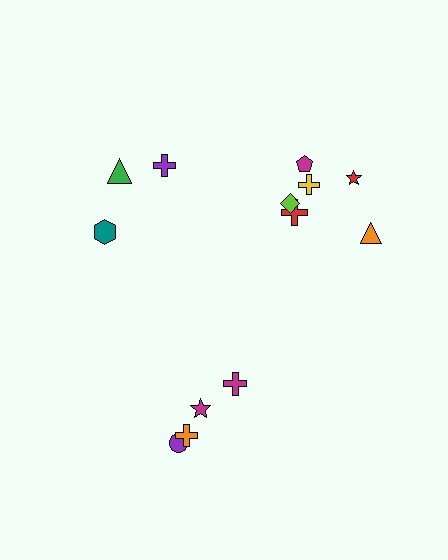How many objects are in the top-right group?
There are 6 objects.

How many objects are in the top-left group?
There are 3 objects.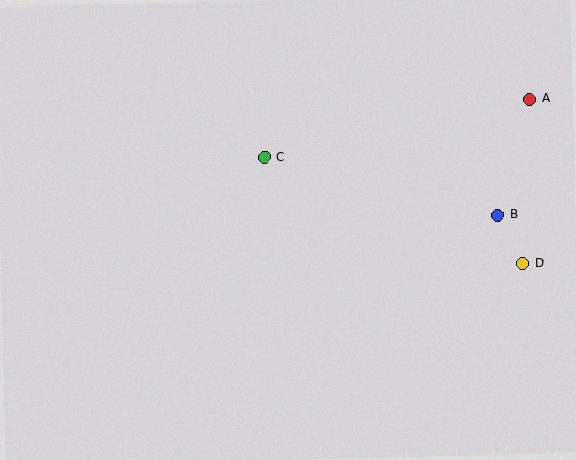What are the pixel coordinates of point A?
Point A is at (530, 99).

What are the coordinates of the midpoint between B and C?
The midpoint between B and C is at (381, 186).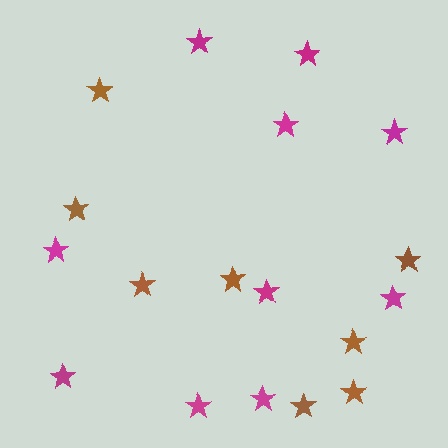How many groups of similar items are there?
There are 2 groups: one group of magenta stars (10) and one group of brown stars (8).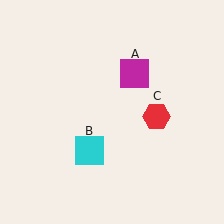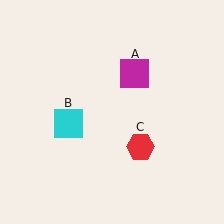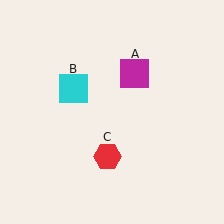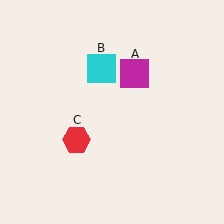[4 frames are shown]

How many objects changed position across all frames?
2 objects changed position: cyan square (object B), red hexagon (object C).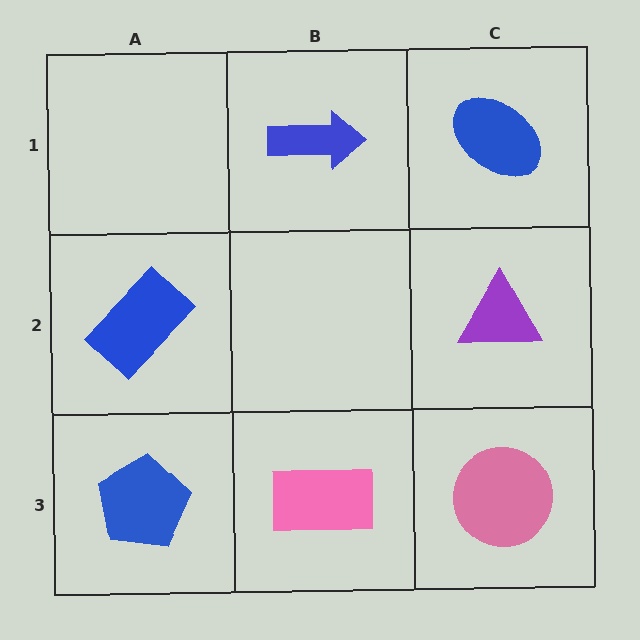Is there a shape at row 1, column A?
No, that cell is empty.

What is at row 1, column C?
A blue ellipse.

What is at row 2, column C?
A purple triangle.